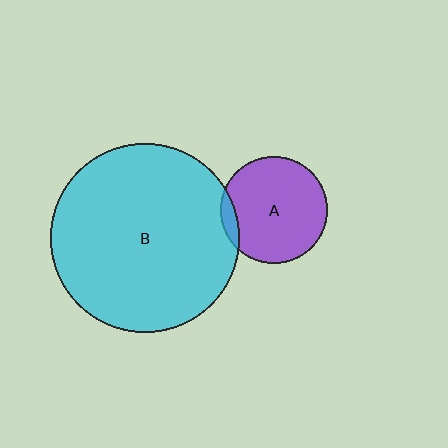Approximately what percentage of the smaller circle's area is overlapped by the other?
Approximately 10%.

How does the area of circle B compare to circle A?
Approximately 3.1 times.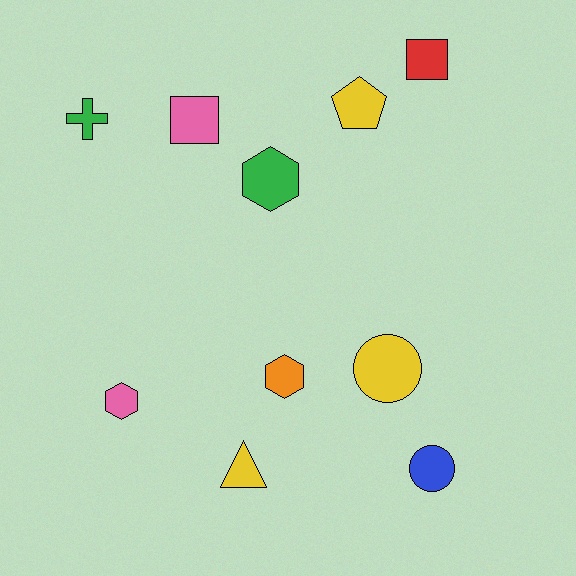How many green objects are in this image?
There are 2 green objects.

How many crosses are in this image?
There is 1 cross.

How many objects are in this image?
There are 10 objects.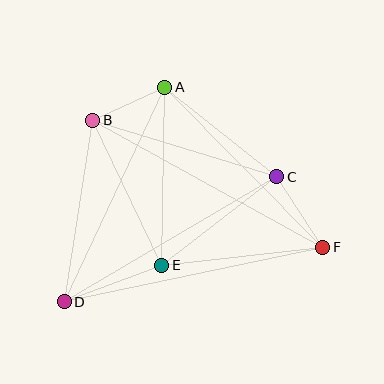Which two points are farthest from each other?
Points D and F are farthest from each other.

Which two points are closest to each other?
Points A and B are closest to each other.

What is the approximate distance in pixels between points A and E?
The distance between A and E is approximately 178 pixels.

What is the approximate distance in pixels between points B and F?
The distance between B and F is approximately 263 pixels.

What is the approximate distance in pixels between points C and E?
The distance between C and E is approximately 145 pixels.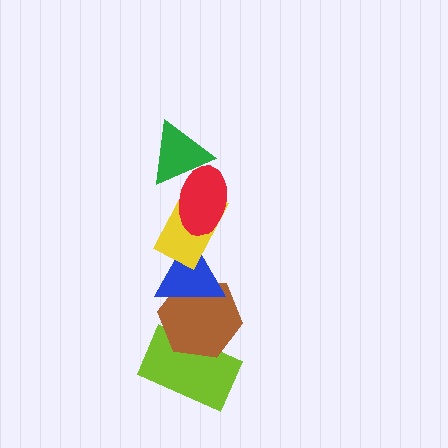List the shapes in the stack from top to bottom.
From top to bottom: the green triangle, the red ellipse, the yellow rectangle, the blue triangle, the brown hexagon, the lime rectangle.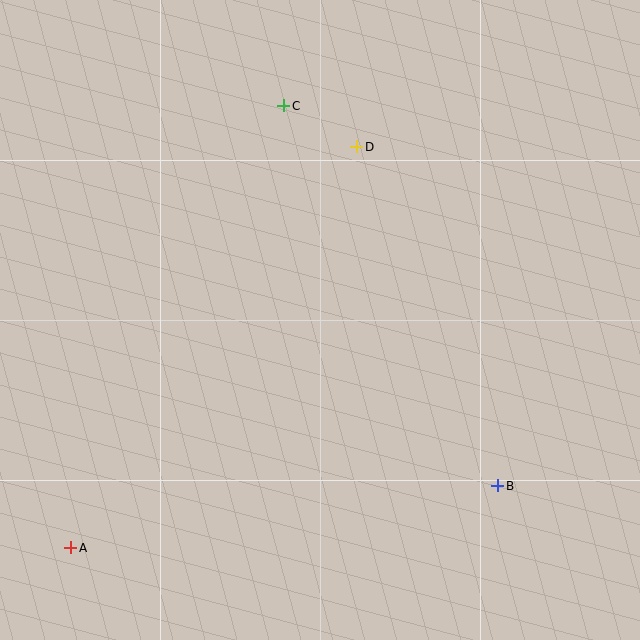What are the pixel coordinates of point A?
Point A is at (71, 548).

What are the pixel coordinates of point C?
Point C is at (284, 106).